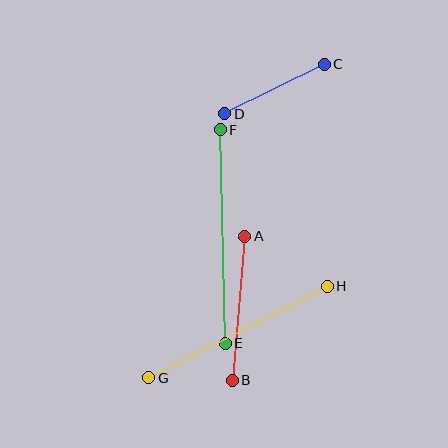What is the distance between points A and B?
The distance is approximately 145 pixels.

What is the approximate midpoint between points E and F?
The midpoint is at approximately (223, 236) pixels.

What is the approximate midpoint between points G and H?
The midpoint is at approximately (238, 332) pixels.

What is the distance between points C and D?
The distance is approximately 111 pixels.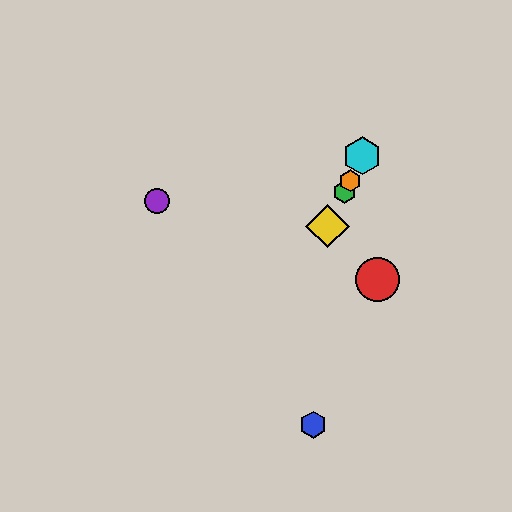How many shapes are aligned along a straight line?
4 shapes (the green hexagon, the yellow diamond, the orange hexagon, the cyan hexagon) are aligned along a straight line.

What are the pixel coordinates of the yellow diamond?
The yellow diamond is at (327, 226).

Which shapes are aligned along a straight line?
The green hexagon, the yellow diamond, the orange hexagon, the cyan hexagon are aligned along a straight line.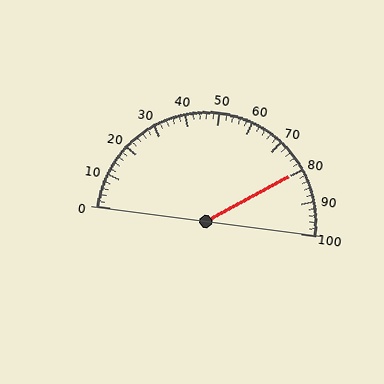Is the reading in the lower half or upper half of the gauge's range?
The reading is in the upper half of the range (0 to 100).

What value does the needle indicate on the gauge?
The needle indicates approximately 80.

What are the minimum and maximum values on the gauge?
The gauge ranges from 0 to 100.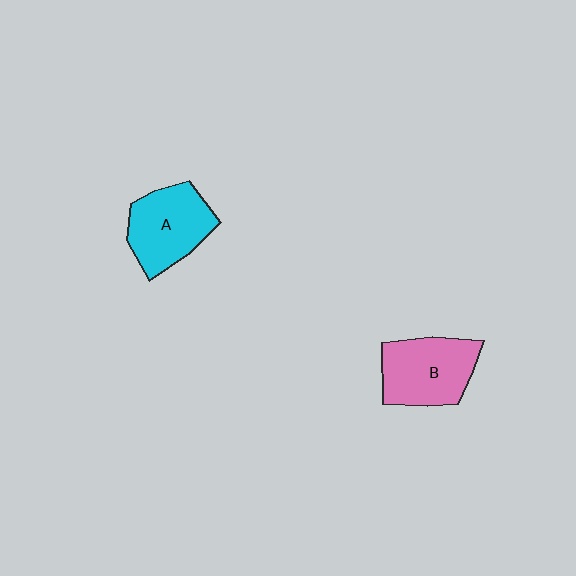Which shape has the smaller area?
Shape A (cyan).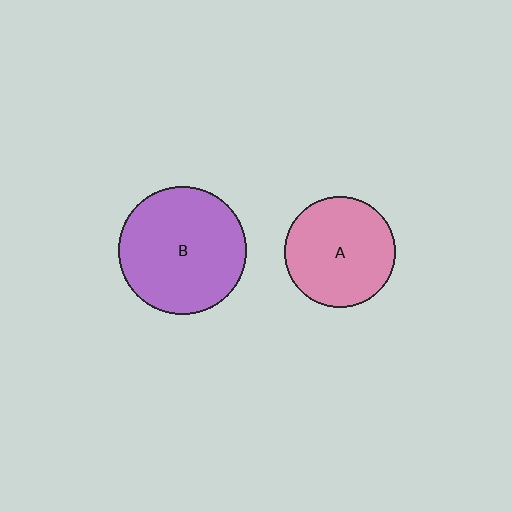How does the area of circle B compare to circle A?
Approximately 1.3 times.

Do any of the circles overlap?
No, none of the circles overlap.